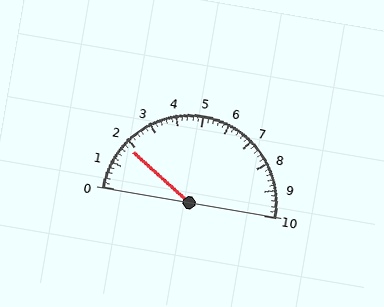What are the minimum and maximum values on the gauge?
The gauge ranges from 0 to 10.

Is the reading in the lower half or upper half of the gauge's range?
The reading is in the lower half of the range (0 to 10).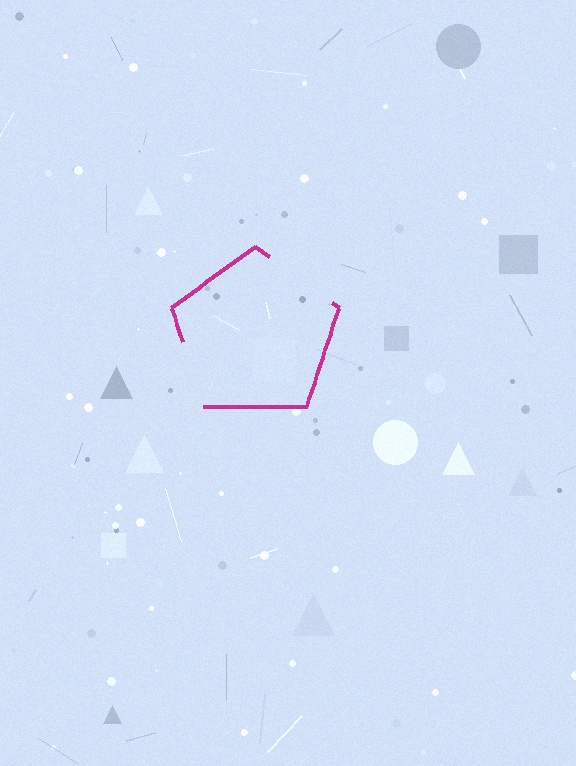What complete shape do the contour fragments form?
The contour fragments form a pentagon.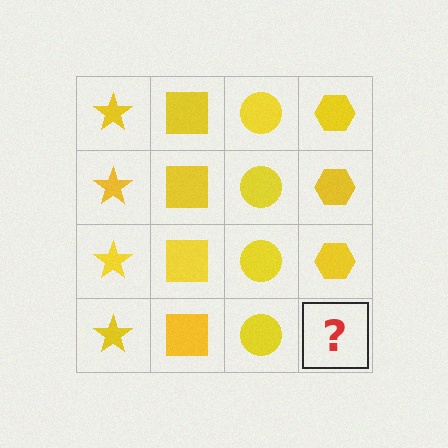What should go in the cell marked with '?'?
The missing cell should contain a yellow hexagon.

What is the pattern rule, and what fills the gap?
The rule is that each column has a consistent shape. The gap should be filled with a yellow hexagon.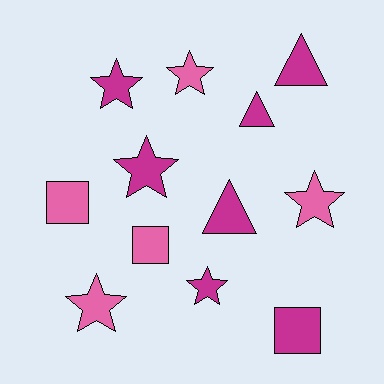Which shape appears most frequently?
Star, with 6 objects.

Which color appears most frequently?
Magenta, with 7 objects.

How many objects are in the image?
There are 12 objects.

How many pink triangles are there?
There are no pink triangles.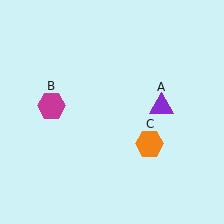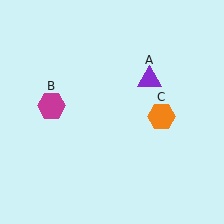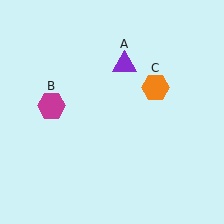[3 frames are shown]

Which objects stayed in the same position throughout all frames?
Magenta hexagon (object B) remained stationary.